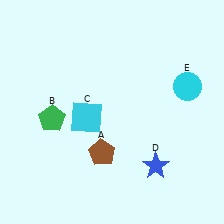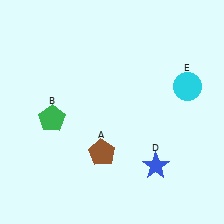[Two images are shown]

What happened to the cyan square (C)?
The cyan square (C) was removed in Image 2. It was in the bottom-left area of Image 1.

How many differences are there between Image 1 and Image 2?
There is 1 difference between the two images.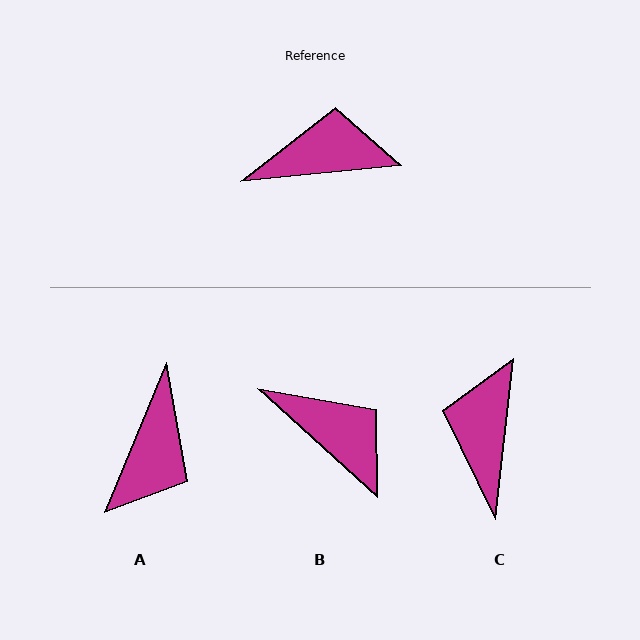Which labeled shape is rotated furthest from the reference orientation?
A, about 118 degrees away.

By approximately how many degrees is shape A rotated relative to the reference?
Approximately 118 degrees clockwise.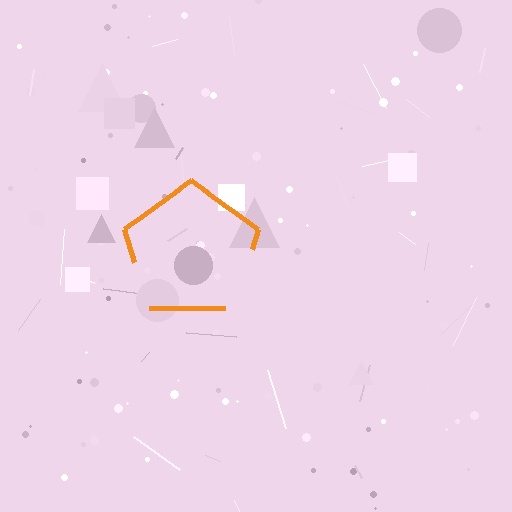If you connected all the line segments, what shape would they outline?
They would outline a pentagon.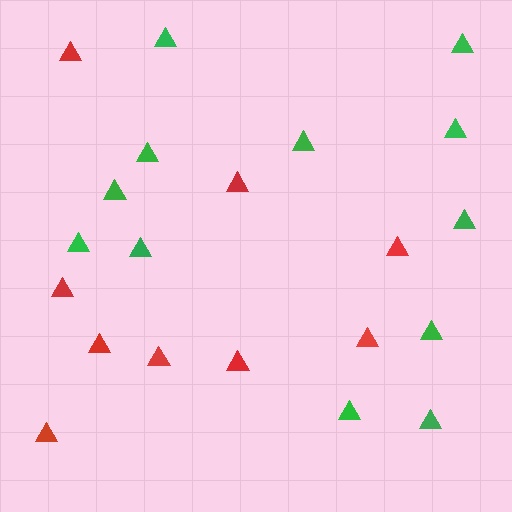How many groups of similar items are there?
There are 2 groups: one group of red triangles (9) and one group of green triangles (12).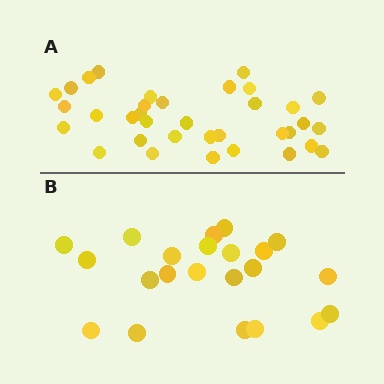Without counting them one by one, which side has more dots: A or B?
Region A (the top region) has more dots.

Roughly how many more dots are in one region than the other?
Region A has approximately 15 more dots than region B.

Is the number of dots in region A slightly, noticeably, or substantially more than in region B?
Region A has substantially more. The ratio is roughly 1.6 to 1.